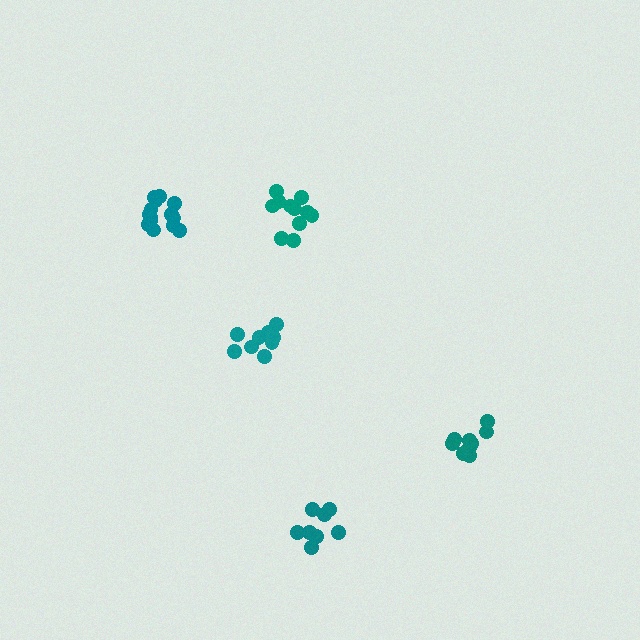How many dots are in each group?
Group 1: 9 dots, Group 2: 9 dots, Group 3: 8 dots, Group 4: 14 dots, Group 5: 11 dots (51 total).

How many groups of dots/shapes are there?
There are 5 groups.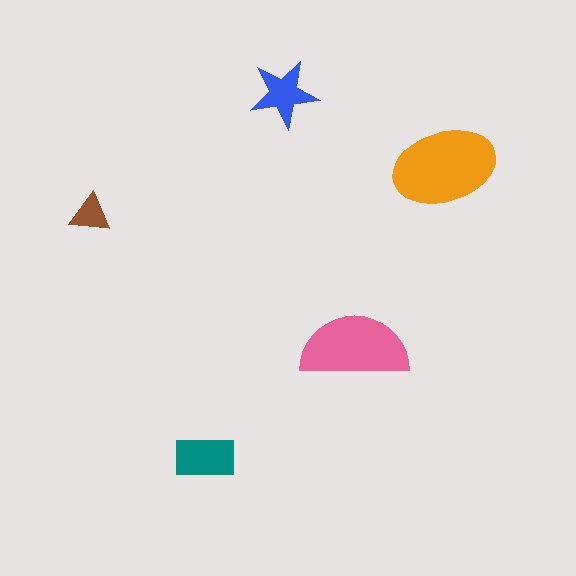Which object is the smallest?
The brown triangle.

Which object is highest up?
The blue star is topmost.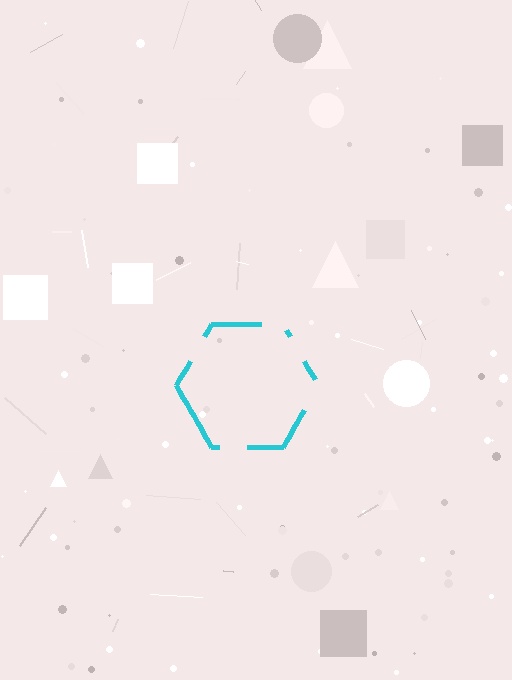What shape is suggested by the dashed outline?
The dashed outline suggests a hexagon.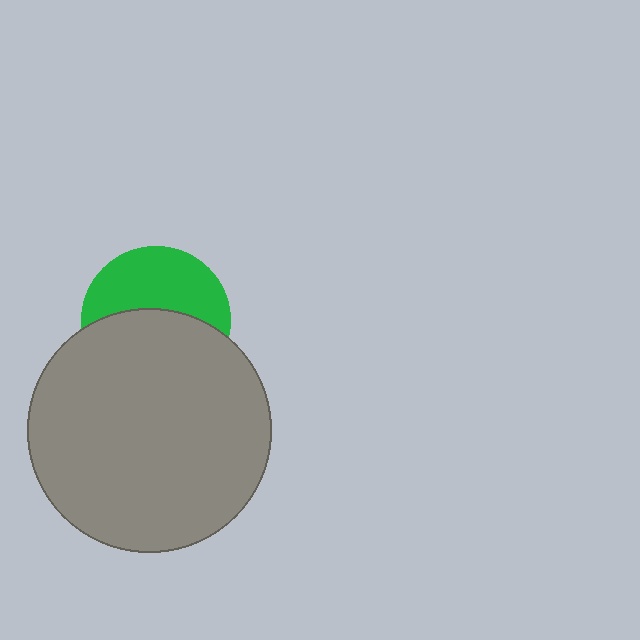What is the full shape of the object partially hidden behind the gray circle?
The partially hidden object is a green circle.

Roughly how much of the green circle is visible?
About half of it is visible (roughly 46%).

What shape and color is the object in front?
The object in front is a gray circle.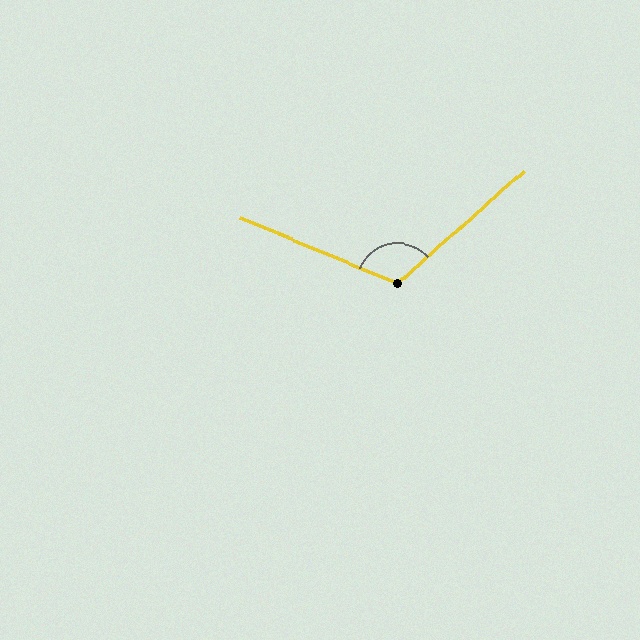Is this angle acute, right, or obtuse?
It is obtuse.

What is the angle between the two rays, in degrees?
Approximately 116 degrees.